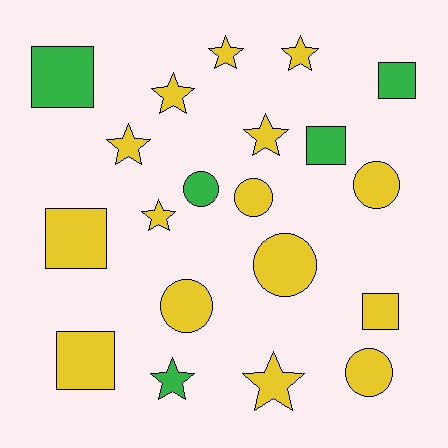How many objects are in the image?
There are 20 objects.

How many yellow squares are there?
There are 3 yellow squares.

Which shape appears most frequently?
Star, with 8 objects.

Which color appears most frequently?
Yellow, with 15 objects.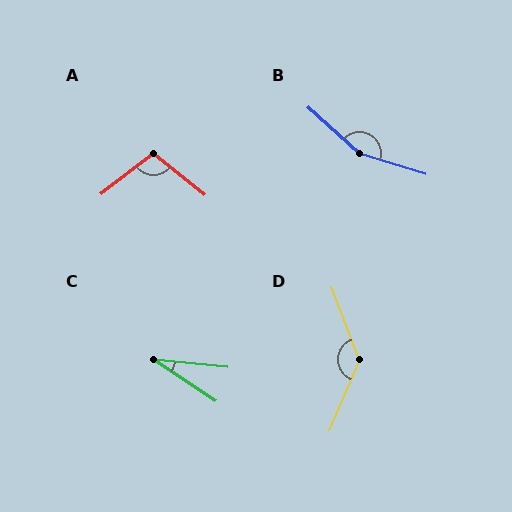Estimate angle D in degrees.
Approximately 137 degrees.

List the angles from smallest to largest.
C (28°), A (104°), D (137°), B (155°).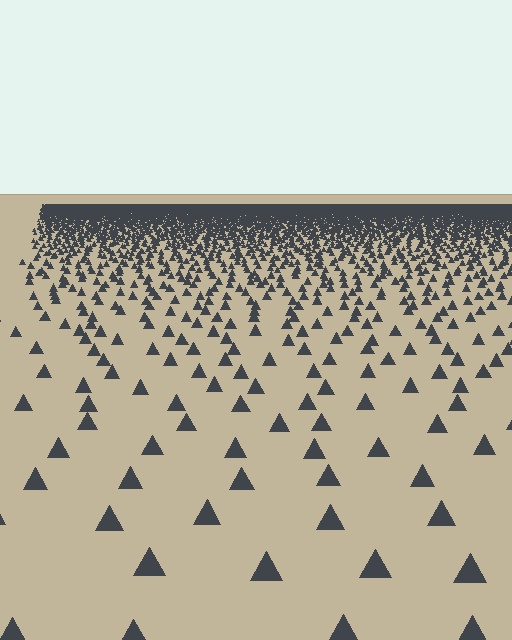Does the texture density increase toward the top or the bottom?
Density increases toward the top.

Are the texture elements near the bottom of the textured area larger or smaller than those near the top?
Larger. Near the bottom, elements are closer to the viewer and appear at a bigger on-screen size.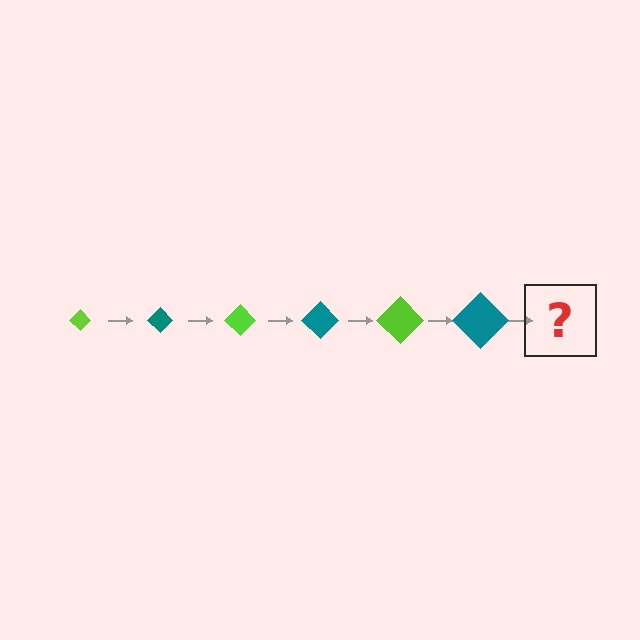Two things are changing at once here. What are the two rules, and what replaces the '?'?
The two rules are that the diamond grows larger each step and the color cycles through lime and teal. The '?' should be a lime diamond, larger than the previous one.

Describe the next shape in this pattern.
It should be a lime diamond, larger than the previous one.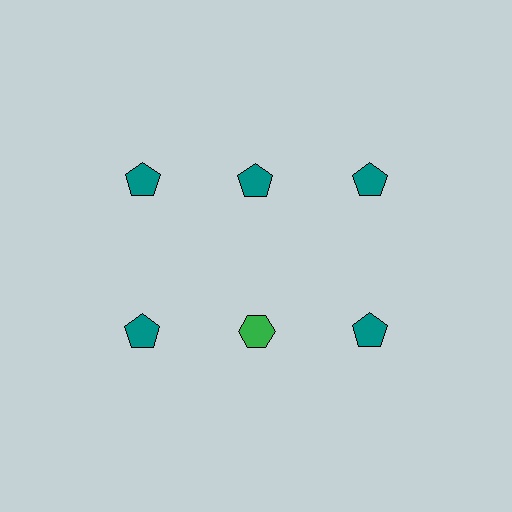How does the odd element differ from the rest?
It differs in both color (green instead of teal) and shape (hexagon instead of pentagon).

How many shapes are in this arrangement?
There are 6 shapes arranged in a grid pattern.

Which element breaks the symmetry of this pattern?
The green hexagon in the second row, second from left column breaks the symmetry. All other shapes are teal pentagons.